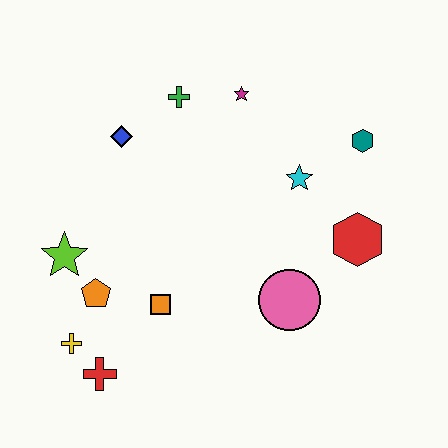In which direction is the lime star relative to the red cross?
The lime star is above the red cross.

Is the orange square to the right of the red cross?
Yes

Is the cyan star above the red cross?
Yes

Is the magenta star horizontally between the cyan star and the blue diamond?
Yes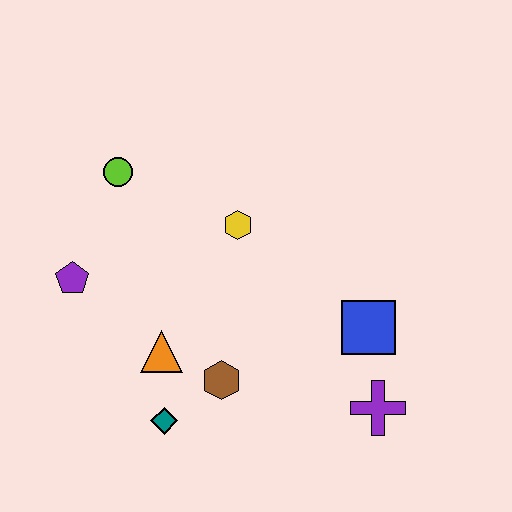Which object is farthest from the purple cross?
The lime circle is farthest from the purple cross.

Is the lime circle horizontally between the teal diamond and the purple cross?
No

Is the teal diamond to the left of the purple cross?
Yes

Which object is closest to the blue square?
The purple cross is closest to the blue square.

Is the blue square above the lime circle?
No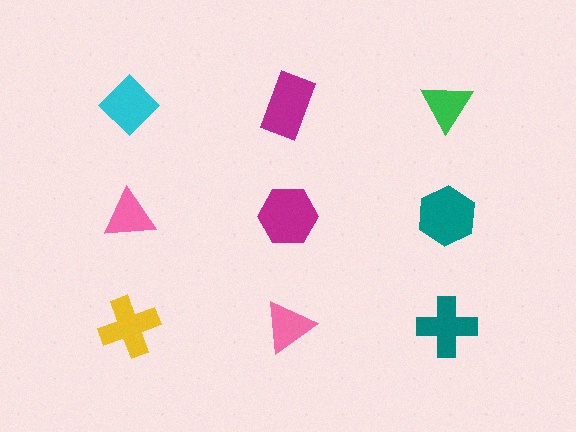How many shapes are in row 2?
3 shapes.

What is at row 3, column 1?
A yellow cross.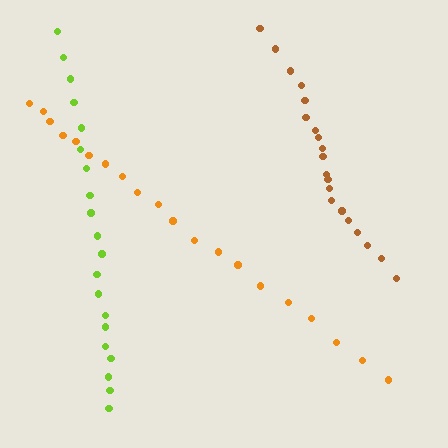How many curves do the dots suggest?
There are 3 distinct paths.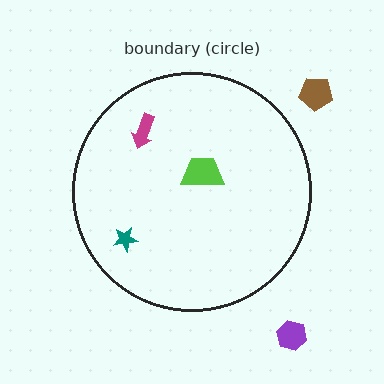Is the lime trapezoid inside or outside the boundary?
Inside.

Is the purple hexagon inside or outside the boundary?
Outside.